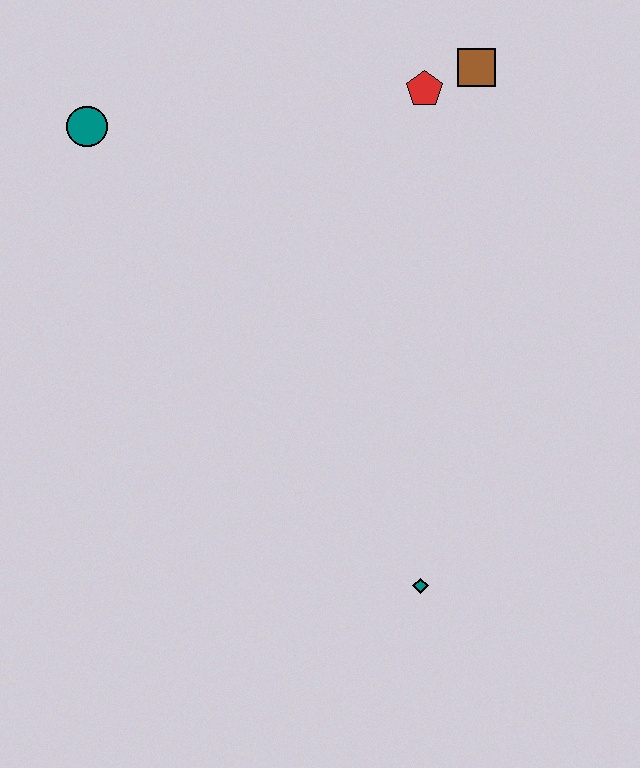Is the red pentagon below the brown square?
Yes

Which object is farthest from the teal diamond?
The teal circle is farthest from the teal diamond.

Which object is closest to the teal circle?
The red pentagon is closest to the teal circle.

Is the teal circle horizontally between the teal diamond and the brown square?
No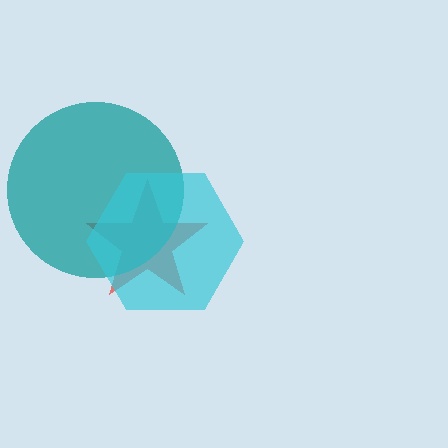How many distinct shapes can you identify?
There are 3 distinct shapes: a red star, a teal circle, a cyan hexagon.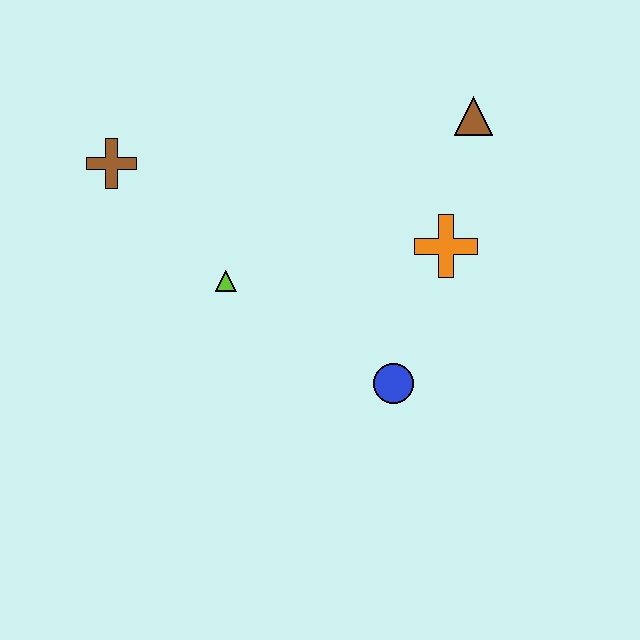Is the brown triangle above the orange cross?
Yes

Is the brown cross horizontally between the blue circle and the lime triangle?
No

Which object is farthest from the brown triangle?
The brown cross is farthest from the brown triangle.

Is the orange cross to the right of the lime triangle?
Yes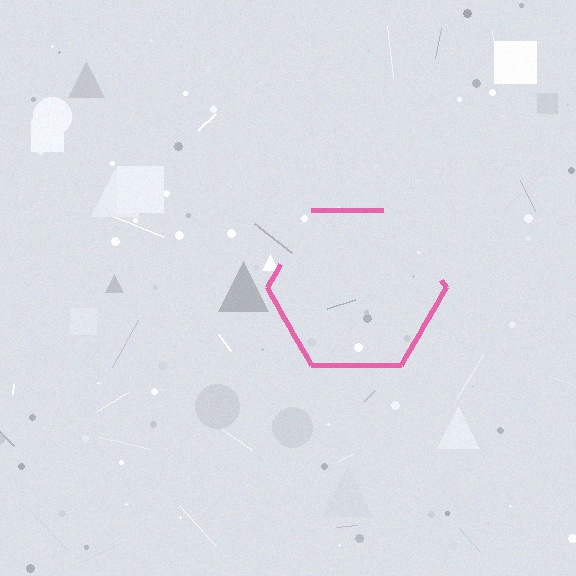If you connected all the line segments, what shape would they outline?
They would outline a hexagon.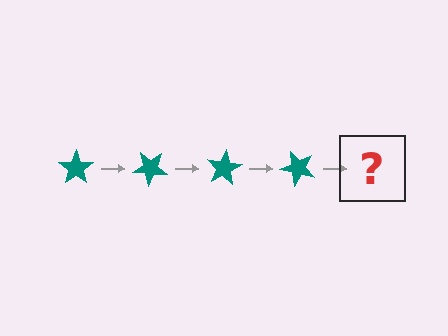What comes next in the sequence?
The next element should be a teal star rotated 160 degrees.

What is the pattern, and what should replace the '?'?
The pattern is that the star rotates 40 degrees each step. The '?' should be a teal star rotated 160 degrees.